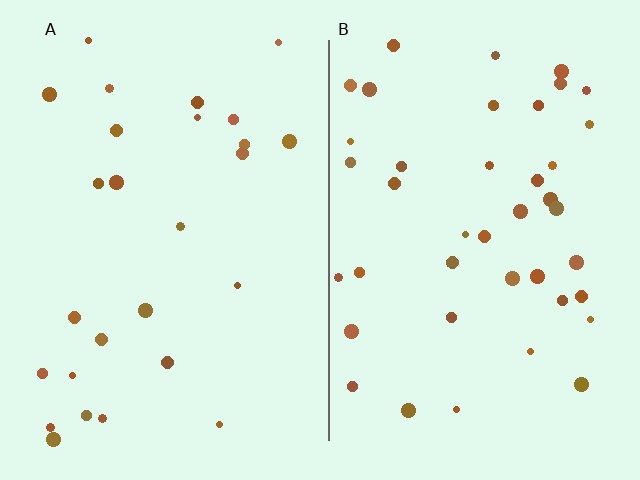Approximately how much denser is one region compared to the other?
Approximately 1.6× — region B over region A.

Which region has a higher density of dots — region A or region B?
B (the right).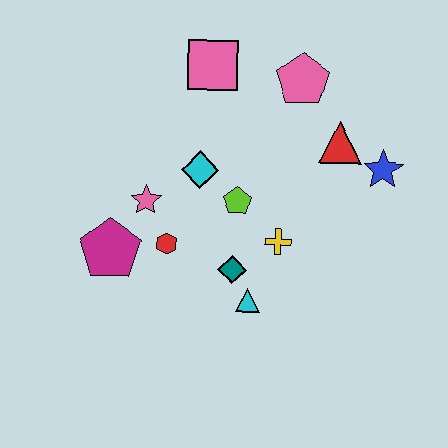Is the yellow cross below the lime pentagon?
Yes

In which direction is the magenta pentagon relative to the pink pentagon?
The magenta pentagon is to the left of the pink pentagon.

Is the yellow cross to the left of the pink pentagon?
Yes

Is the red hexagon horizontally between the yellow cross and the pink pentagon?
No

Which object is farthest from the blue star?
The magenta pentagon is farthest from the blue star.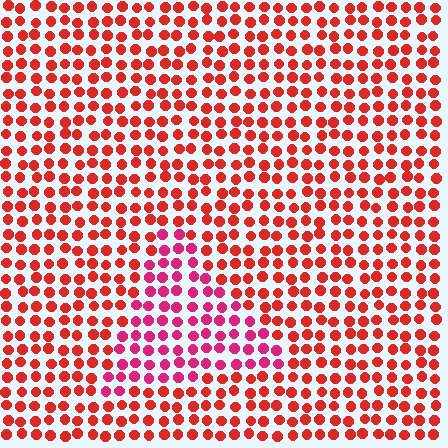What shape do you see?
I see a triangle.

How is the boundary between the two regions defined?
The boundary is defined purely by a slight shift in hue (about 31 degrees). Spacing, size, and orientation are identical on both sides.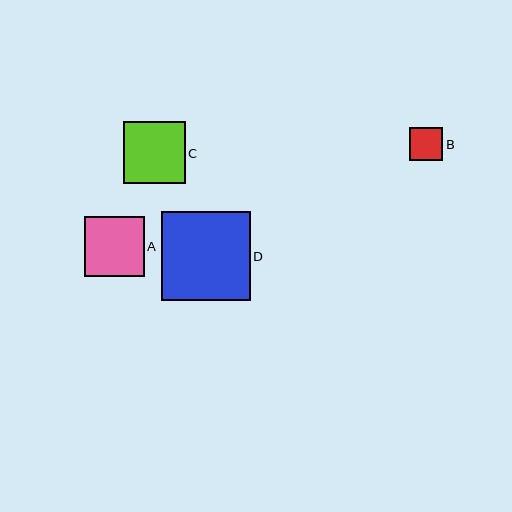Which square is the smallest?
Square B is the smallest with a size of approximately 33 pixels.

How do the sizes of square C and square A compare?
Square C and square A are approximately the same size.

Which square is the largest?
Square D is the largest with a size of approximately 89 pixels.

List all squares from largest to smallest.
From largest to smallest: D, C, A, B.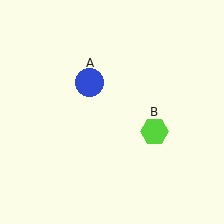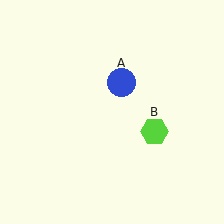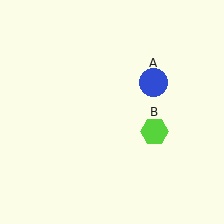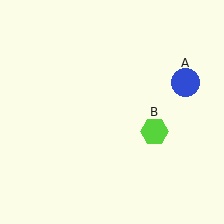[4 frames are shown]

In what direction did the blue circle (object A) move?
The blue circle (object A) moved right.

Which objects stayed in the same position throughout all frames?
Lime hexagon (object B) remained stationary.